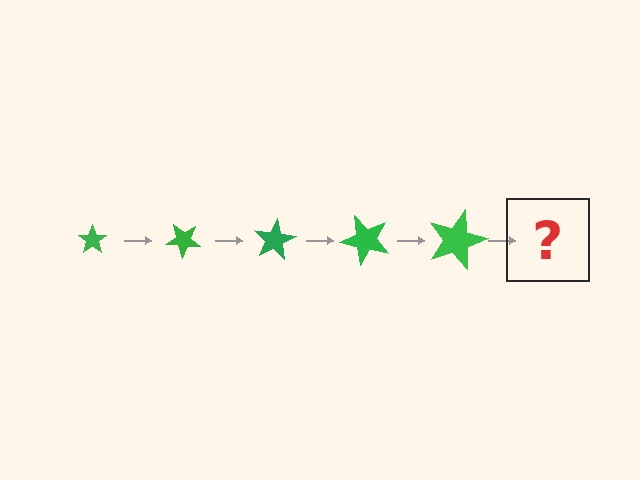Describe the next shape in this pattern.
It should be a star, larger than the previous one and rotated 200 degrees from the start.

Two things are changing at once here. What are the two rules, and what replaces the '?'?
The two rules are that the star grows larger each step and it rotates 40 degrees each step. The '?' should be a star, larger than the previous one and rotated 200 degrees from the start.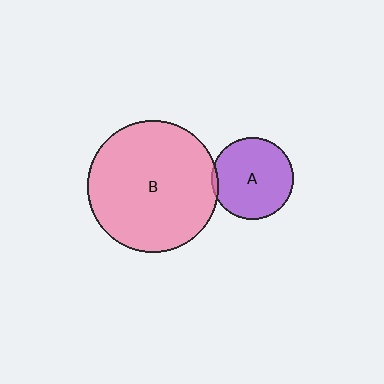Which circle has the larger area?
Circle B (pink).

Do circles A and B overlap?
Yes.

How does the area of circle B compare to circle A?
Approximately 2.6 times.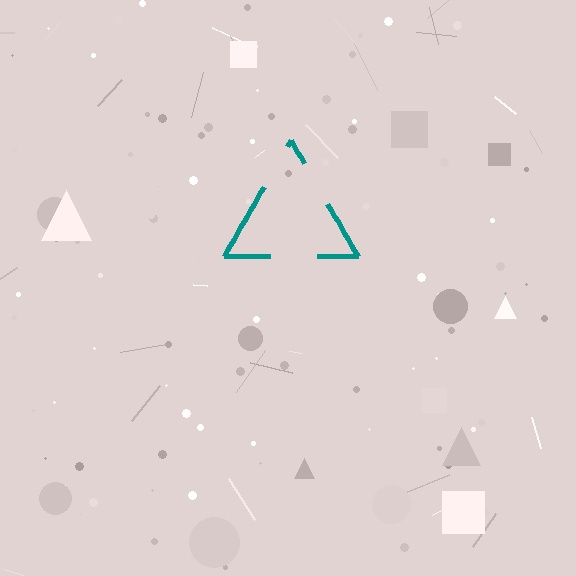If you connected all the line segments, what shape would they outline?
They would outline a triangle.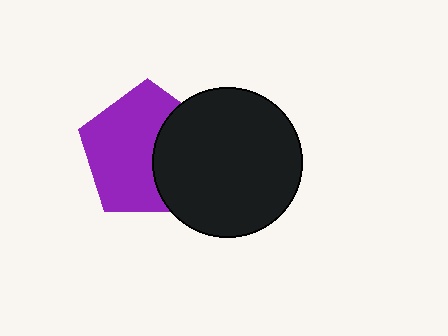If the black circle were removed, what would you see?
You would see the complete purple pentagon.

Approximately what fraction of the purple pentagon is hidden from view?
Roughly 37% of the purple pentagon is hidden behind the black circle.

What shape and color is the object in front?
The object in front is a black circle.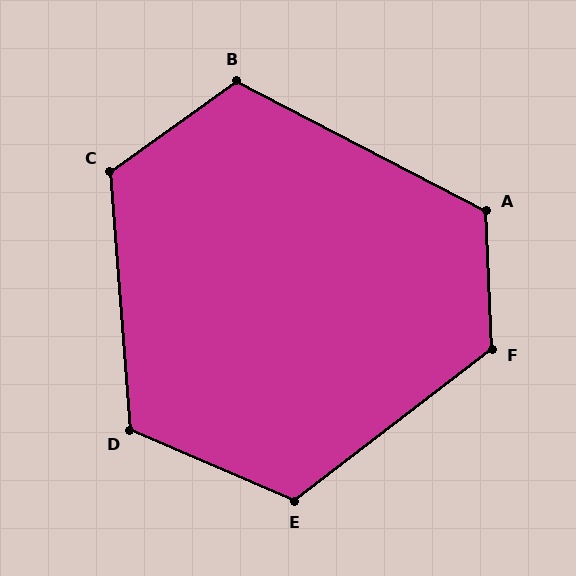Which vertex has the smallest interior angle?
B, at approximately 117 degrees.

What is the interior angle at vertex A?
Approximately 120 degrees (obtuse).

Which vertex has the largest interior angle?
F, at approximately 125 degrees.